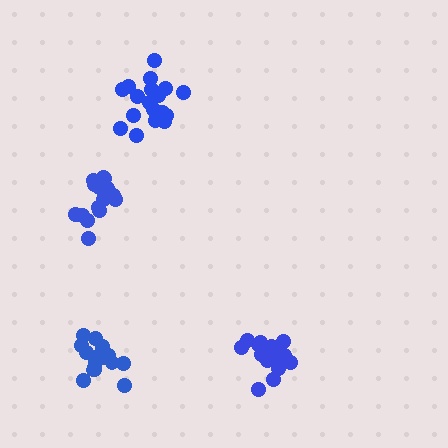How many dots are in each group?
Group 1: 19 dots, Group 2: 19 dots, Group 3: 16 dots, Group 4: 18 dots (72 total).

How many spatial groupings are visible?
There are 4 spatial groupings.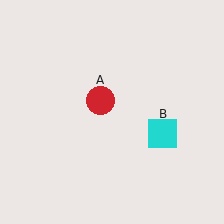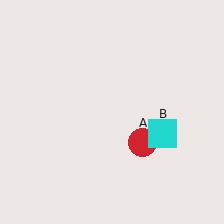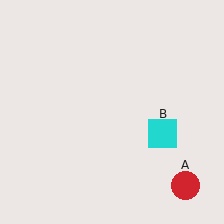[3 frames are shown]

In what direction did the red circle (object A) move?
The red circle (object A) moved down and to the right.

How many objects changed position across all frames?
1 object changed position: red circle (object A).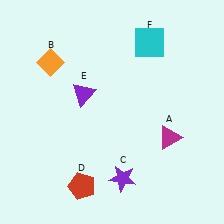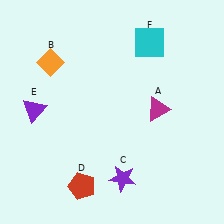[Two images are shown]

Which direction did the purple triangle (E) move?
The purple triangle (E) moved left.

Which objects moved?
The objects that moved are: the magenta triangle (A), the purple triangle (E).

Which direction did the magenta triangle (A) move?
The magenta triangle (A) moved up.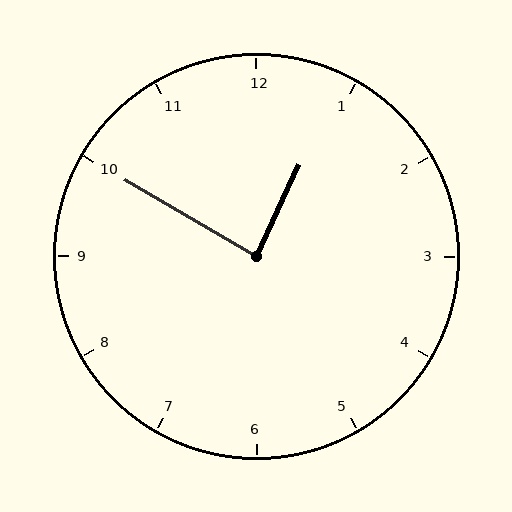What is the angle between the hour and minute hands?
Approximately 85 degrees.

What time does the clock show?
12:50.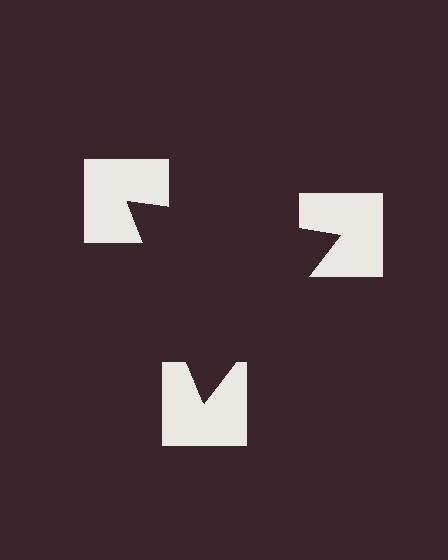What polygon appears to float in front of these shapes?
An illusory triangle — its edges are inferred from the aligned wedge cuts in the notched squares, not physically drawn.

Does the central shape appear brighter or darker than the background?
It typically appears slightly darker than the background, even though no actual brightness change is drawn.